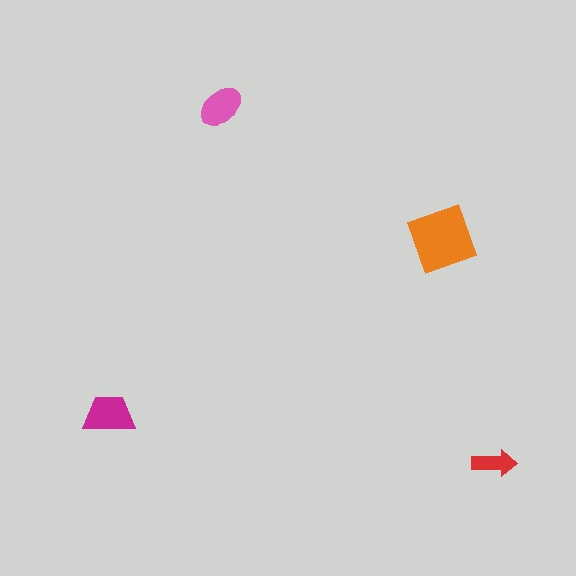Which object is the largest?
The orange square.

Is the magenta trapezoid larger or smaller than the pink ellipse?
Larger.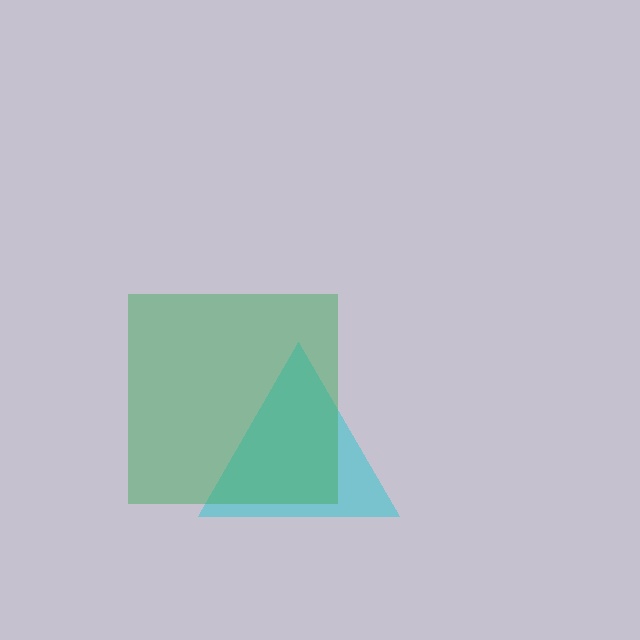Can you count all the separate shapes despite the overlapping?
Yes, there are 2 separate shapes.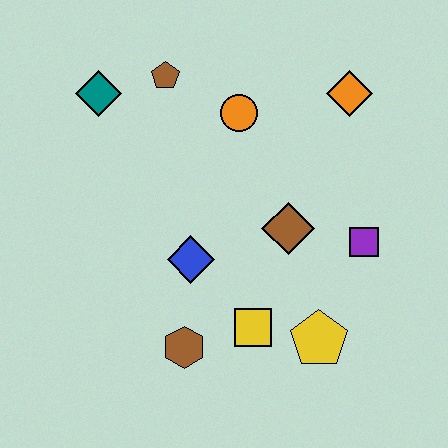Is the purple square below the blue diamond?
No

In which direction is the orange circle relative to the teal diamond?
The orange circle is to the right of the teal diamond.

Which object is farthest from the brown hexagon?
The orange diamond is farthest from the brown hexagon.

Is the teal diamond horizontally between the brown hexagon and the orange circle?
No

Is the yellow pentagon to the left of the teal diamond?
No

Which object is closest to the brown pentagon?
The teal diamond is closest to the brown pentagon.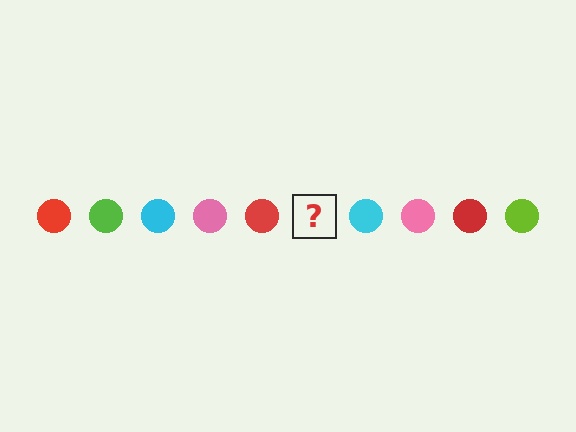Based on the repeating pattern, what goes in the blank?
The blank should be a lime circle.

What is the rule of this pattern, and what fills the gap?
The rule is that the pattern cycles through red, lime, cyan, pink circles. The gap should be filled with a lime circle.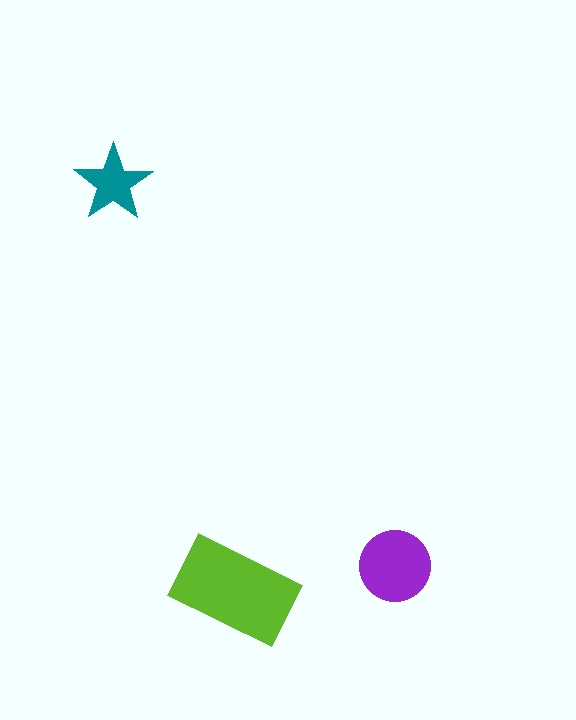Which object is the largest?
The lime rectangle.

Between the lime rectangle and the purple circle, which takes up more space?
The lime rectangle.